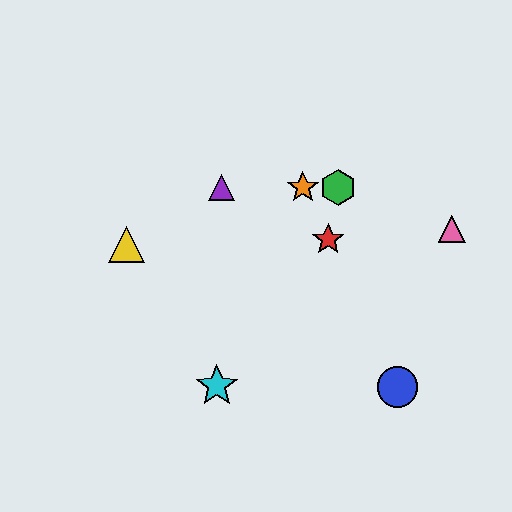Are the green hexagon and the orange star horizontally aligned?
Yes, both are at y≈187.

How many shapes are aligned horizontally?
3 shapes (the green hexagon, the purple triangle, the orange star) are aligned horizontally.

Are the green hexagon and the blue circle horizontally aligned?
No, the green hexagon is at y≈187 and the blue circle is at y≈387.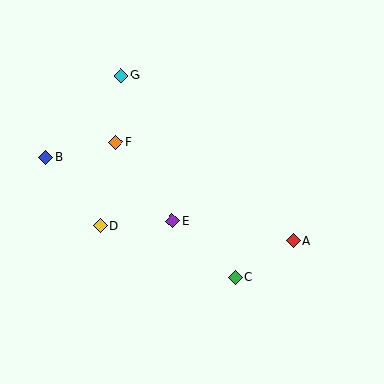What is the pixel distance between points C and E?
The distance between C and E is 84 pixels.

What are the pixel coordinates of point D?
Point D is at (100, 226).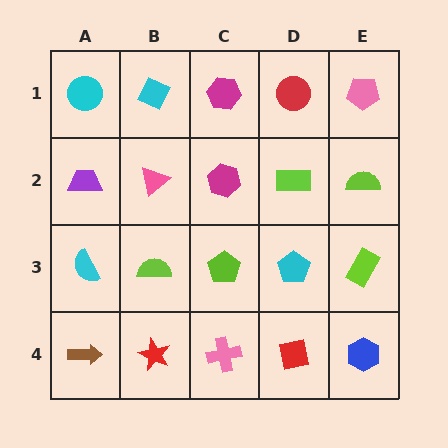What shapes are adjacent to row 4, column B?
A lime semicircle (row 3, column B), a brown arrow (row 4, column A), a pink cross (row 4, column C).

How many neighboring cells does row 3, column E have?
3.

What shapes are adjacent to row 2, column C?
A magenta hexagon (row 1, column C), a lime pentagon (row 3, column C), a pink triangle (row 2, column B), a lime rectangle (row 2, column D).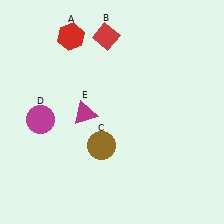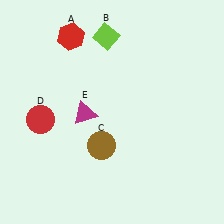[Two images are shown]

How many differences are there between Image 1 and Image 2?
There are 2 differences between the two images.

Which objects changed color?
B changed from red to lime. D changed from magenta to red.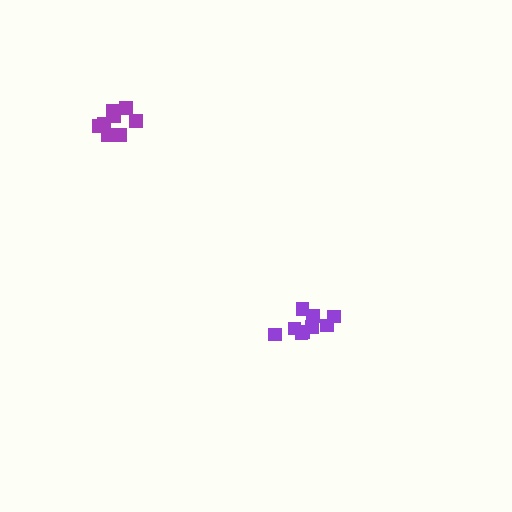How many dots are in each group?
Group 1: 9 dots, Group 2: 9 dots (18 total).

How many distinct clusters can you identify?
There are 2 distinct clusters.